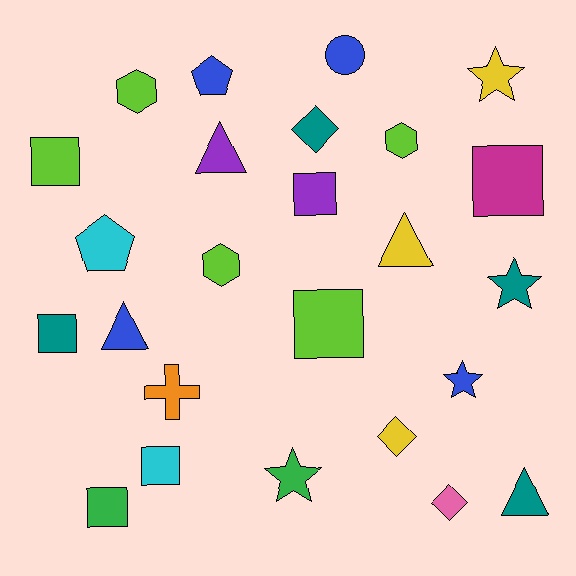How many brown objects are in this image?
There are no brown objects.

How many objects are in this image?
There are 25 objects.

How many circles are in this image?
There is 1 circle.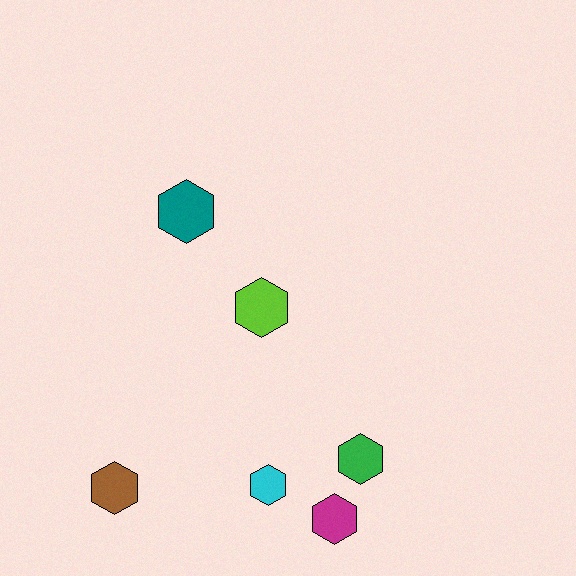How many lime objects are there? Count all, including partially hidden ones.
There is 1 lime object.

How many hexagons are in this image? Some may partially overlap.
There are 6 hexagons.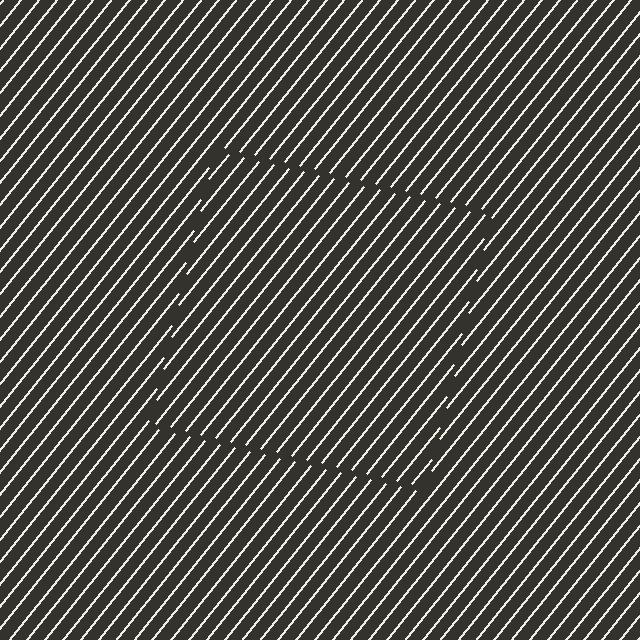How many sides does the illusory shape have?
4 sides — the line-ends trace a square.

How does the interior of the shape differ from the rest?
The interior of the shape contains the same grating, shifted by half a period — the contour is defined by the phase discontinuity where line-ends from the inner and outer gratings abut.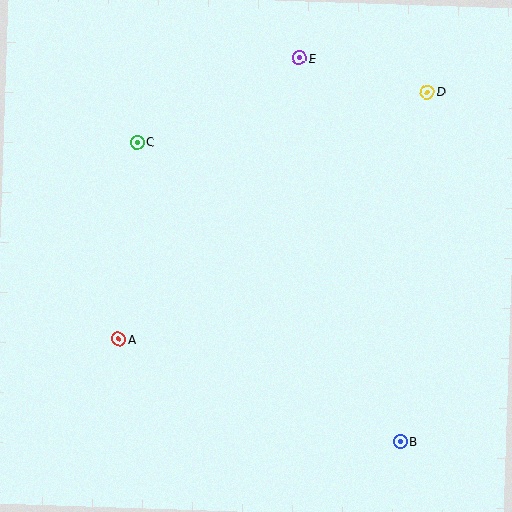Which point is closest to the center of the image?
Point A at (119, 339) is closest to the center.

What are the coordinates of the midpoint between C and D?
The midpoint between C and D is at (282, 117).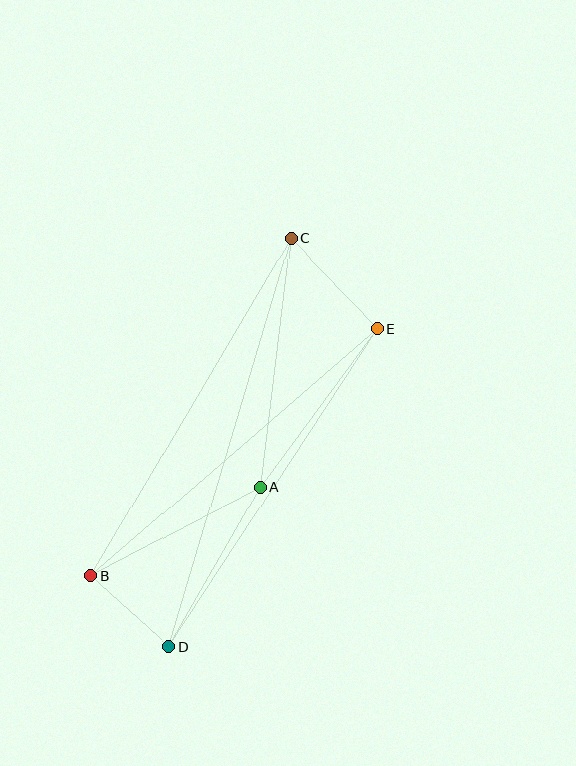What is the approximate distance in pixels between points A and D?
The distance between A and D is approximately 183 pixels.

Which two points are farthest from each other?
Points C and D are farthest from each other.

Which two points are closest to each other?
Points B and D are closest to each other.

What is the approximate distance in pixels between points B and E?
The distance between B and E is approximately 378 pixels.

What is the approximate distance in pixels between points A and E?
The distance between A and E is approximately 197 pixels.